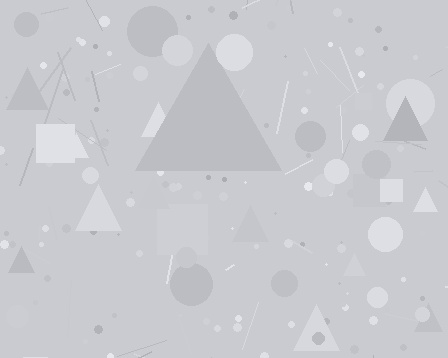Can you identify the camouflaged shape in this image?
The camouflaged shape is a triangle.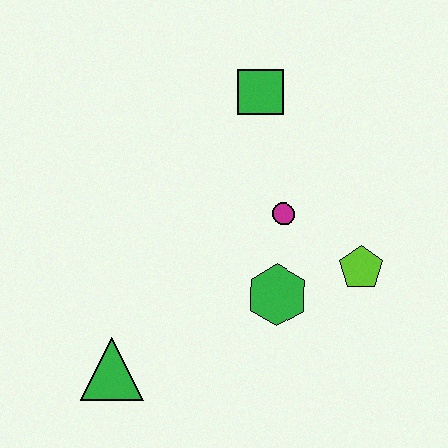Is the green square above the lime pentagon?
Yes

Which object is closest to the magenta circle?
The green hexagon is closest to the magenta circle.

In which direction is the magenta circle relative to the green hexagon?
The magenta circle is above the green hexagon.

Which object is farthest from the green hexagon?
The green square is farthest from the green hexagon.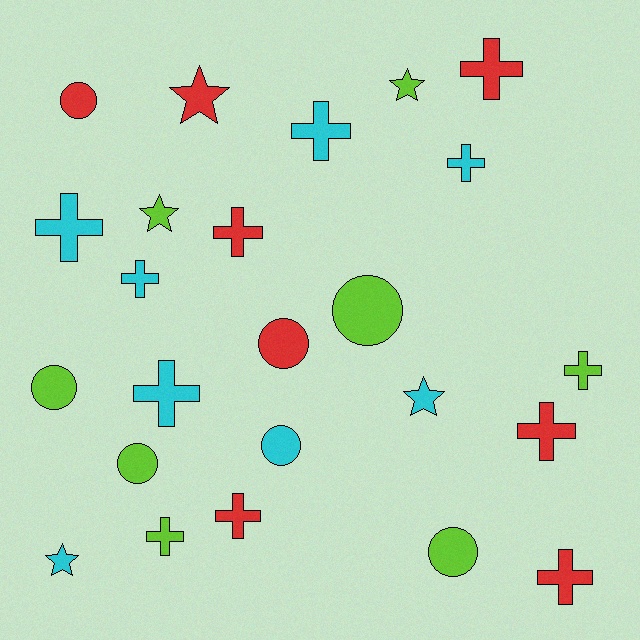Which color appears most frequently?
Lime, with 8 objects.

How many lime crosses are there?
There are 2 lime crosses.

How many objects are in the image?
There are 24 objects.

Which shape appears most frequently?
Cross, with 12 objects.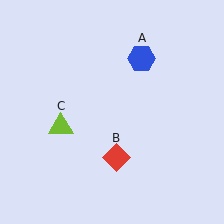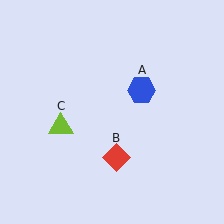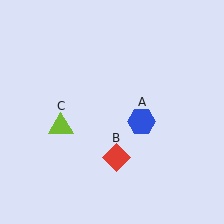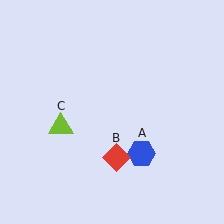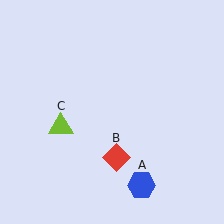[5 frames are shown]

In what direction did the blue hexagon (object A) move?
The blue hexagon (object A) moved down.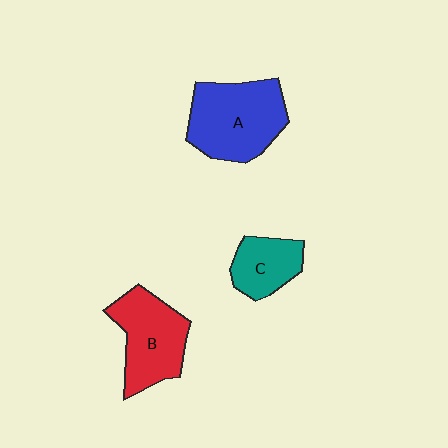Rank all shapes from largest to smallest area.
From largest to smallest: A (blue), B (red), C (teal).